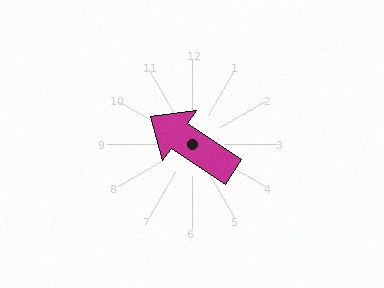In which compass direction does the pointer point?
Northwest.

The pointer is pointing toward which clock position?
Roughly 10 o'clock.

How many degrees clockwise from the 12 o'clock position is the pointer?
Approximately 303 degrees.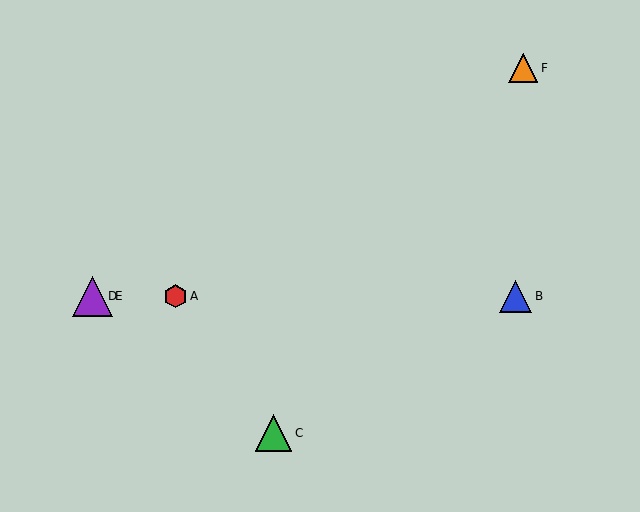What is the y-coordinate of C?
Object C is at y≈433.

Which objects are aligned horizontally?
Objects A, B, D, E are aligned horizontally.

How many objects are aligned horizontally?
4 objects (A, B, D, E) are aligned horizontally.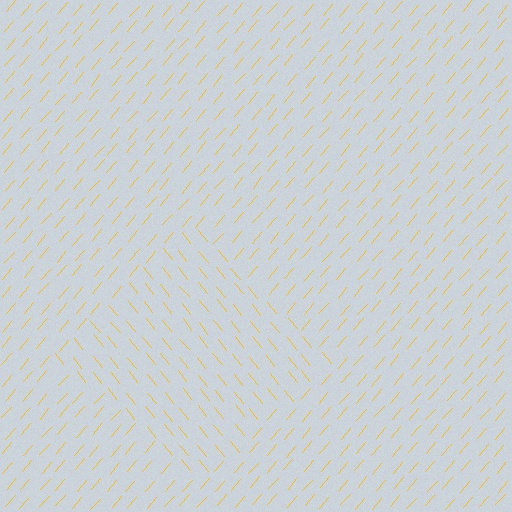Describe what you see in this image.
The image is filled with small yellow line segments. A diamond region in the image has lines oriented differently from the surrounding lines, creating a visible texture boundary.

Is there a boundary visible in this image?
Yes, there is a texture boundary formed by a change in line orientation.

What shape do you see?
I see a diamond.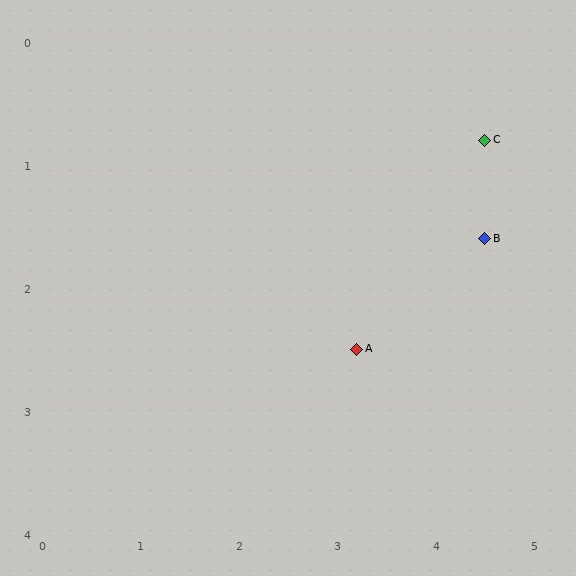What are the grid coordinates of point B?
Point B is at approximately (4.5, 1.6).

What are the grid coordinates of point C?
Point C is at approximately (4.5, 0.8).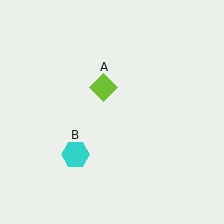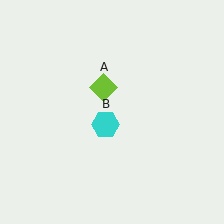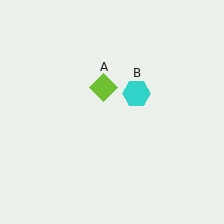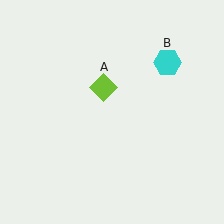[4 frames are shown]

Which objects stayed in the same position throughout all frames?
Lime diamond (object A) remained stationary.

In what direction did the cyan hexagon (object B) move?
The cyan hexagon (object B) moved up and to the right.